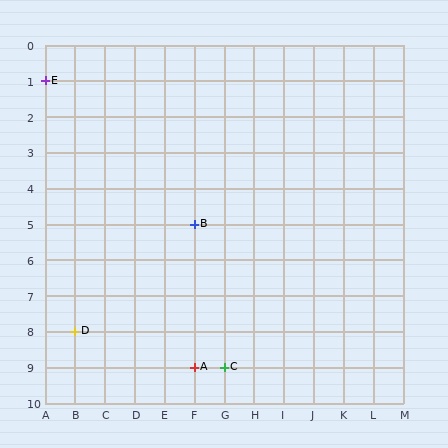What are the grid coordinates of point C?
Point C is at grid coordinates (G, 9).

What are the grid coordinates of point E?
Point E is at grid coordinates (A, 1).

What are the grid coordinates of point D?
Point D is at grid coordinates (B, 8).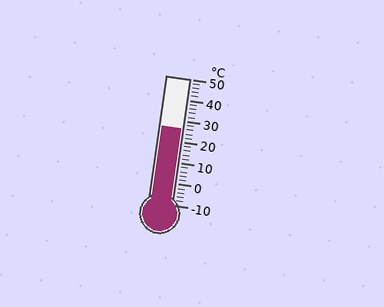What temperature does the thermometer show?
The thermometer shows approximately 26°C.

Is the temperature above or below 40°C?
The temperature is below 40°C.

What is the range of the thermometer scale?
The thermometer scale ranges from -10°C to 50°C.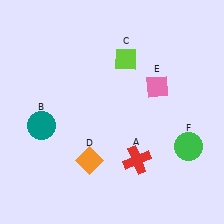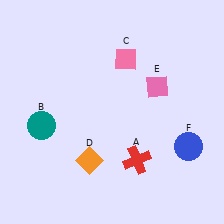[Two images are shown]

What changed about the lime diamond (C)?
In Image 1, C is lime. In Image 2, it changed to pink.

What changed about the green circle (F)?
In Image 1, F is green. In Image 2, it changed to blue.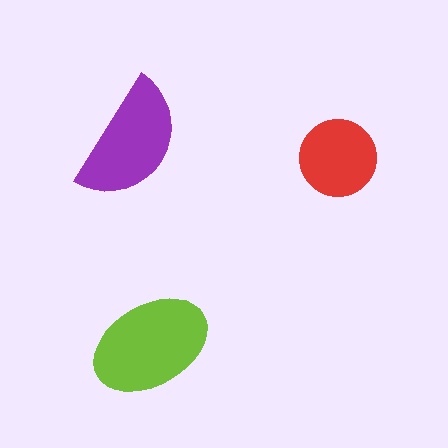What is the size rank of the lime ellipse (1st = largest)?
1st.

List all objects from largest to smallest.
The lime ellipse, the purple semicircle, the red circle.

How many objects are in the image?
There are 3 objects in the image.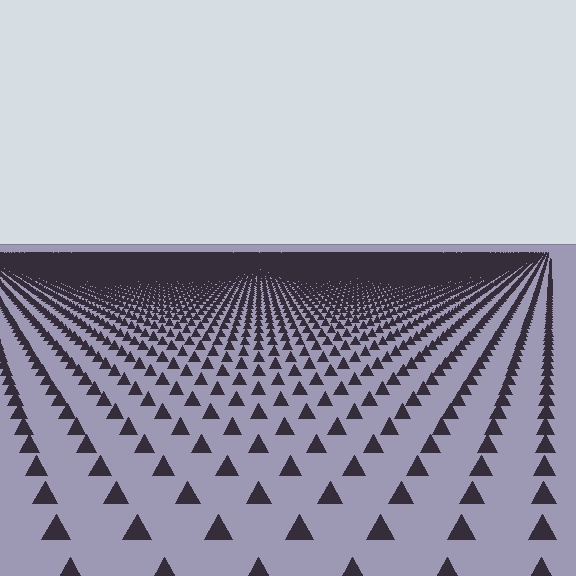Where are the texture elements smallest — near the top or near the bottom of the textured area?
Near the top.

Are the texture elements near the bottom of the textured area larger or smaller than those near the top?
Larger. Near the bottom, elements are closer to the viewer and appear at a bigger on-screen size.